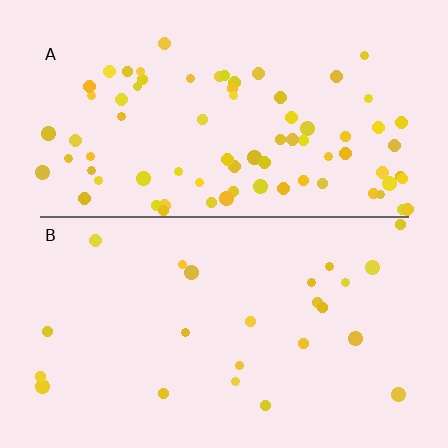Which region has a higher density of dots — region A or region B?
A (the top).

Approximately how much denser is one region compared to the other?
Approximately 3.3× — region A over region B.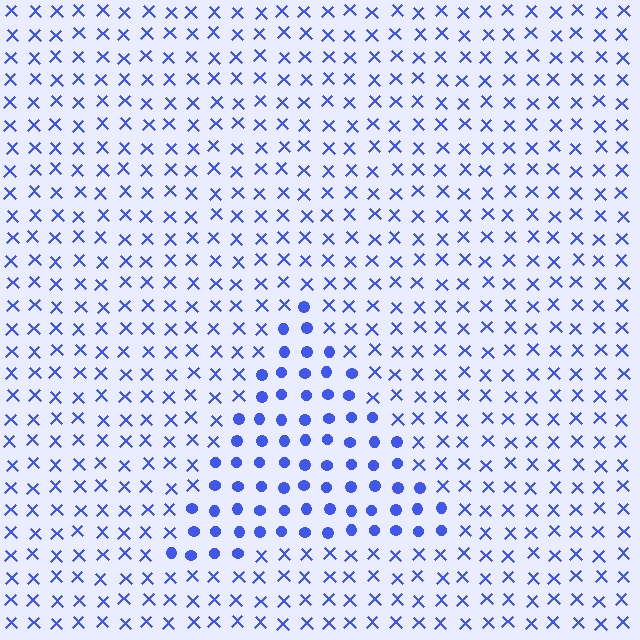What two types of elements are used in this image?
The image uses circles inside the triangle region and X marks outside it.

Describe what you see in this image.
The image is filled with small blue elements arranged in a uniform grid. A triangle-shaped region contains circles, while the surrounding area contains X marks. The boundary is defined purely by the change in element shape.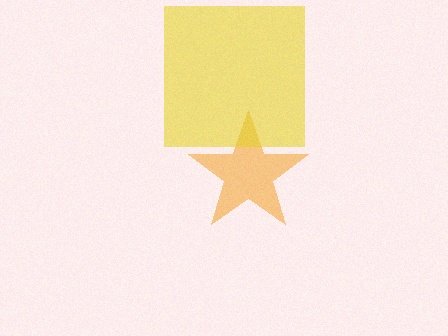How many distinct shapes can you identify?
There are 2 distinct shapes: an orange star, a yellow square.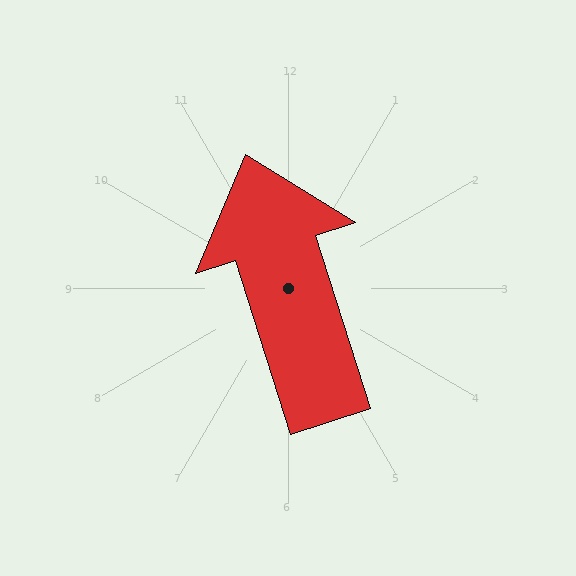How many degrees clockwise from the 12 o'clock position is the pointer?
Approximately 342 degrees.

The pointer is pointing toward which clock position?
Roughly 11 o'clock.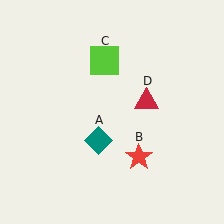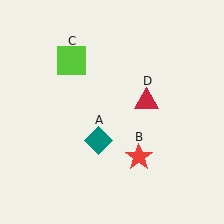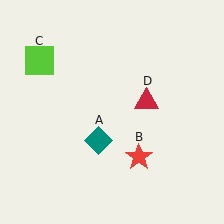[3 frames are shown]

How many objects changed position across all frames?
1 object changed position: lime square (object C).